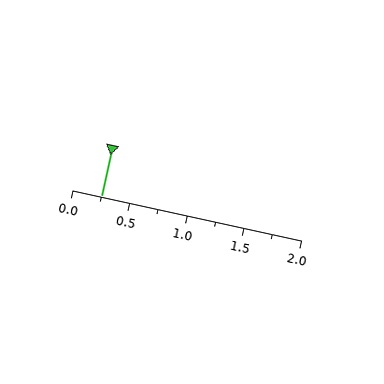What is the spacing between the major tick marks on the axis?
The major ticks are spaced 0.5 apart.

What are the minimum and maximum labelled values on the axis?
The axis runs from 0.0 to 2.0.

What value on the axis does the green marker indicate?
The marker indicates approximately 0.25.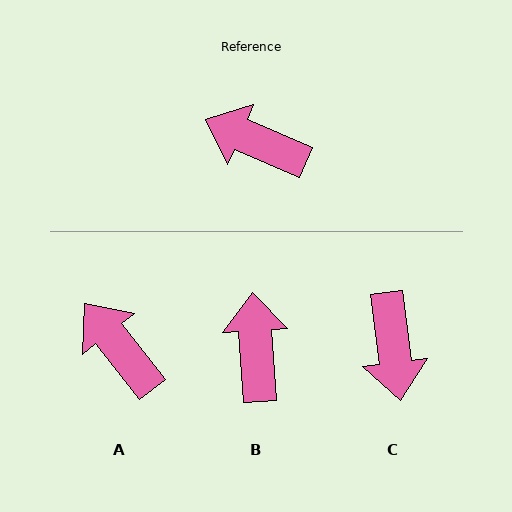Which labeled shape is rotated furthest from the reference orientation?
C, about 120 degrees away.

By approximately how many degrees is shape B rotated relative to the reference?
Approximately 63 degrees clockwise.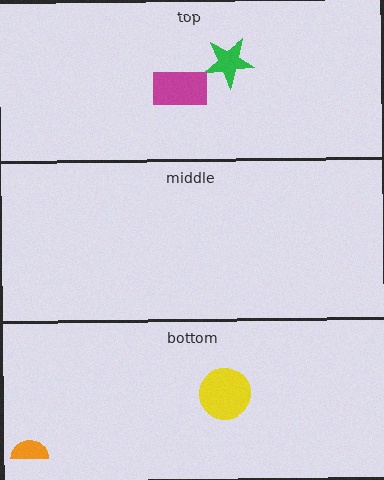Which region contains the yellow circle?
The bottom region.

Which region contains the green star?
The top region.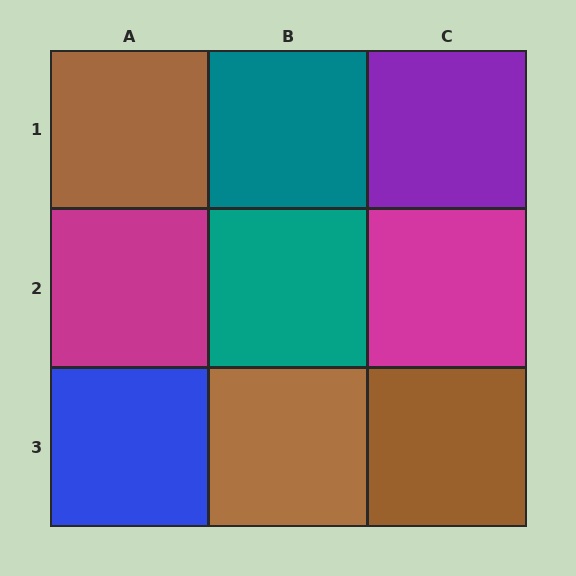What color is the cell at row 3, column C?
Brown.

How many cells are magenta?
2 cells are magenta.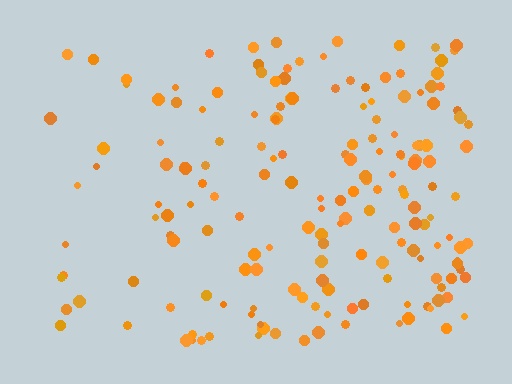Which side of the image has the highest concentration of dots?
The right.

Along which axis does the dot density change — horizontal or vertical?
Horizontal.